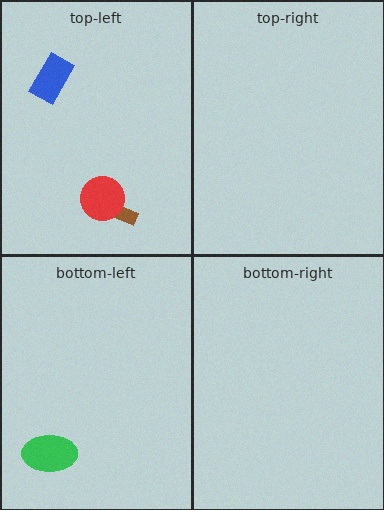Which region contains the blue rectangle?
The top-left region.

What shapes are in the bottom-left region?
The green ellipse.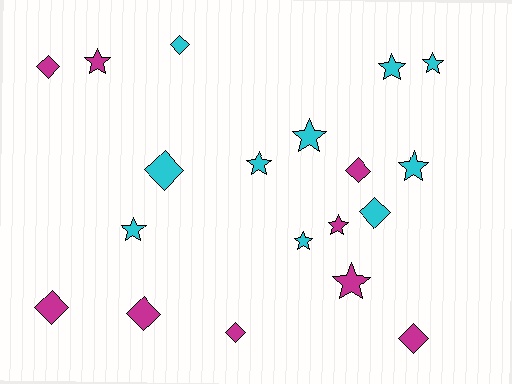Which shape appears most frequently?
Star, with 10 objects.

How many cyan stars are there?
There are 7 cyan stars.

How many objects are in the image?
There are 19 objects.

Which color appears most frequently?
Cyan, with 10 objects.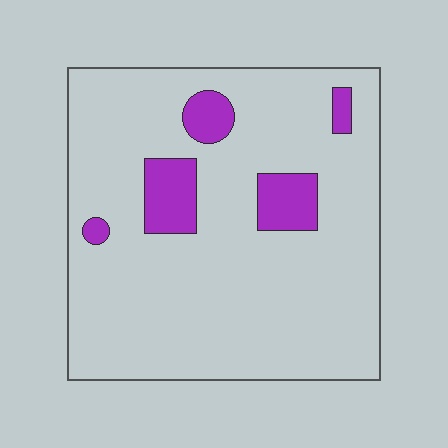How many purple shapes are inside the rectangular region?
5.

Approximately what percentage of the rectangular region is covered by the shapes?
Approximately 10%.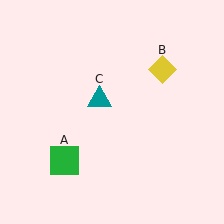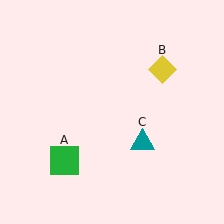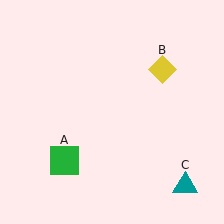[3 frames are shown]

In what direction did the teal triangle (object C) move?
The teal triangle (object C) moved down and to the right.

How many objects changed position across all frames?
1 object changed position: teal triangle (object C).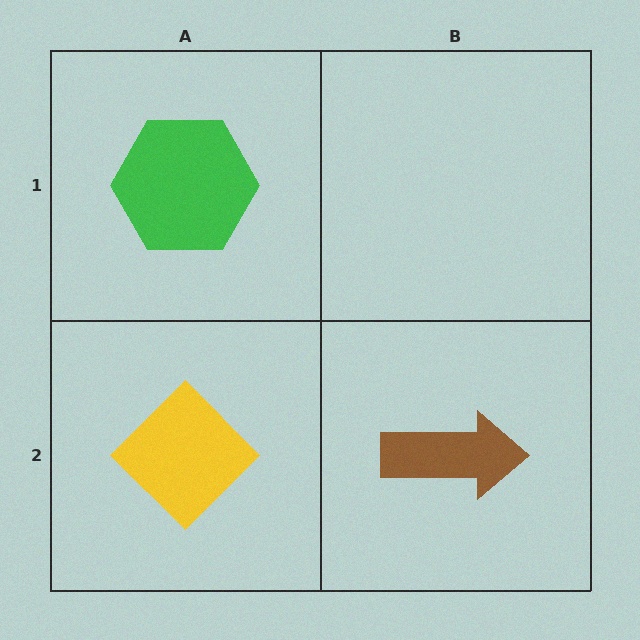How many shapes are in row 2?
2 shapes.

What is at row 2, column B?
A brown arrow.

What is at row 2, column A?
A yellow diamond.